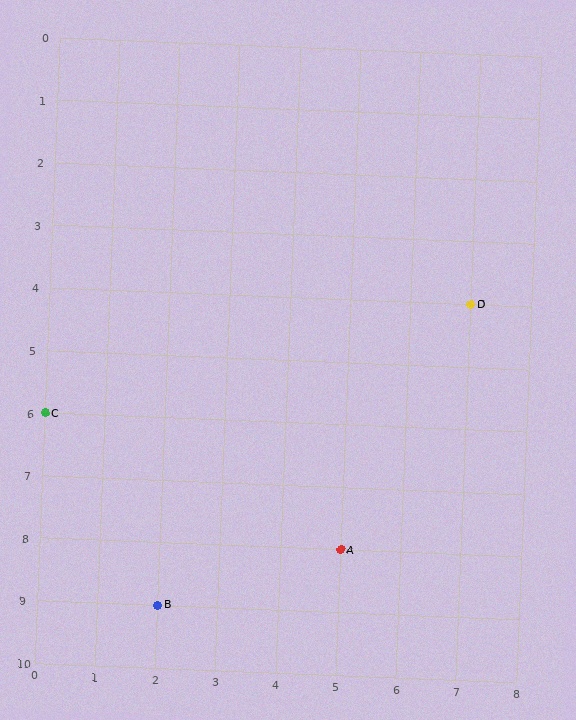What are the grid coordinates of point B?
Point B is at grid coordinates (2, 9).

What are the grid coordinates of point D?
Point D is at grid coordinates (7, 4).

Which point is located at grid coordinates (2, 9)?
Point B is at (2, 9).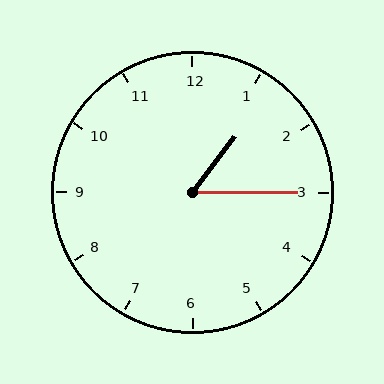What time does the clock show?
1:15.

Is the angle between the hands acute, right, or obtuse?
It is acute.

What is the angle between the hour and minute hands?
Approximately 52 degrees.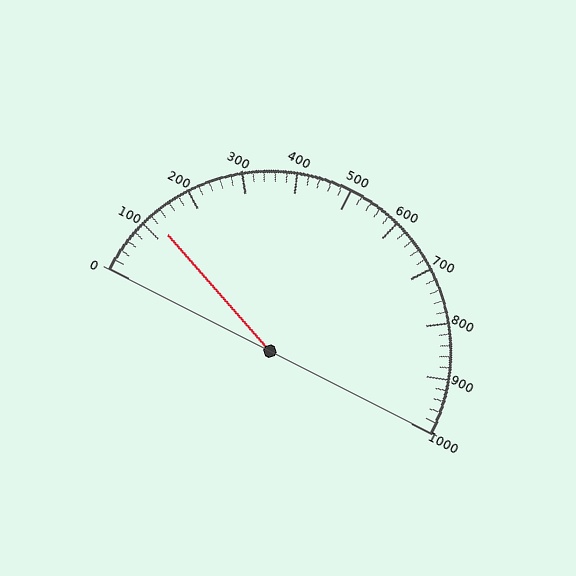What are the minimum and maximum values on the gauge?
The gauge ranges from 0 to 1000.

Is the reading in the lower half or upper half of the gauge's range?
The reading is in the lower half of the range (0 to 1000).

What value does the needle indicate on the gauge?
The needle indicates approximately 120.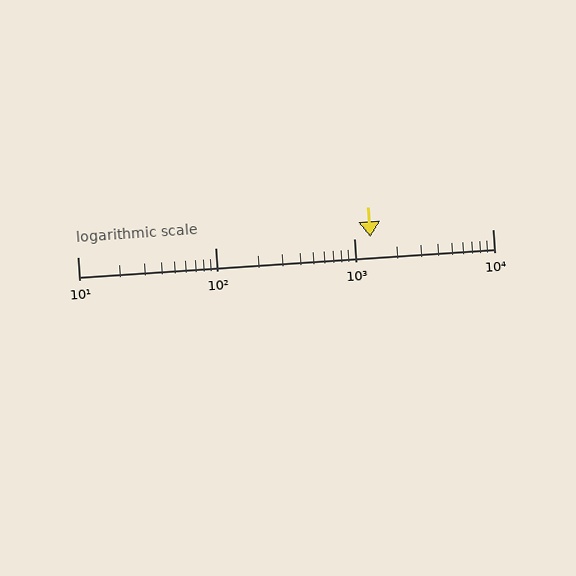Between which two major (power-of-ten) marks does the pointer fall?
The pointer is between 1000 and 10000.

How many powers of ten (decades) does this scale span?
The scale spans 3 decades, from 10 to 10000.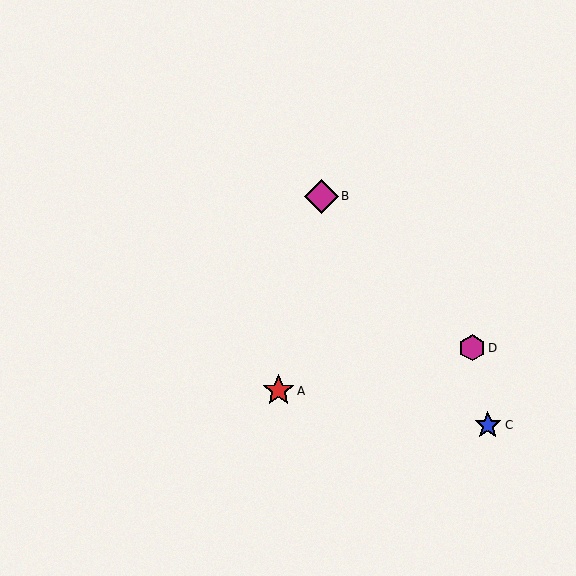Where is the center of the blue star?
The center of the blue star is at (488, 425).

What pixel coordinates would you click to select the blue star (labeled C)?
Click at (488, 425) to select the blue star C.